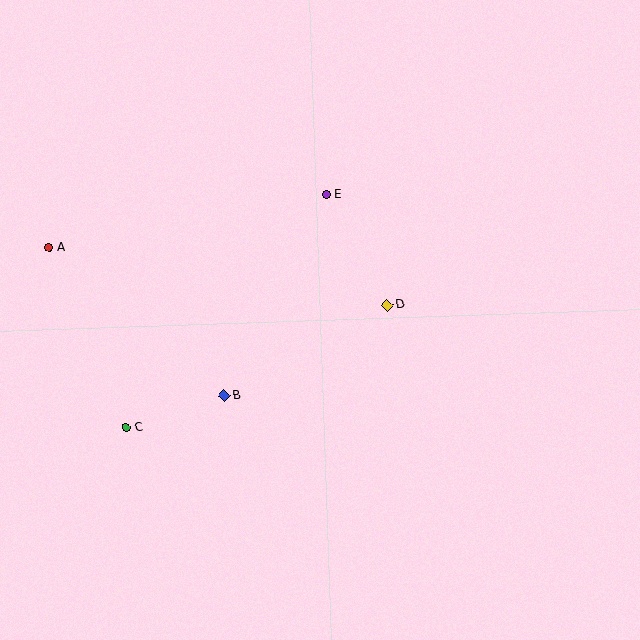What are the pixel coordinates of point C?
Point C is at (126, 427).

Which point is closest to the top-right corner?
Point E is closest to the top-right corner.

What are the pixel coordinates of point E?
Point E is at (326, 195).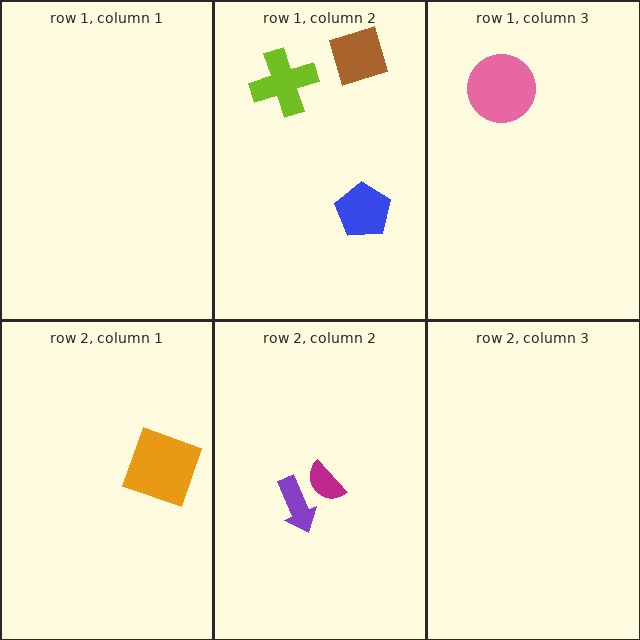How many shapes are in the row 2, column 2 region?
2.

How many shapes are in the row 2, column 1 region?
1.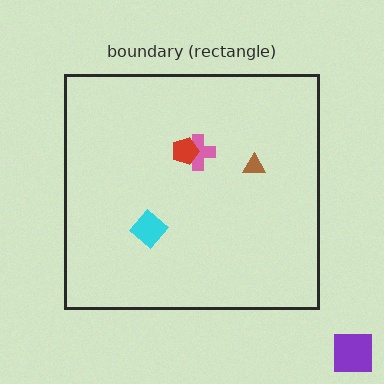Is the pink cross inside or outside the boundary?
Inside.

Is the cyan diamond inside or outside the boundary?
Inside.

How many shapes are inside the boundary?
4 inside, 1 outside.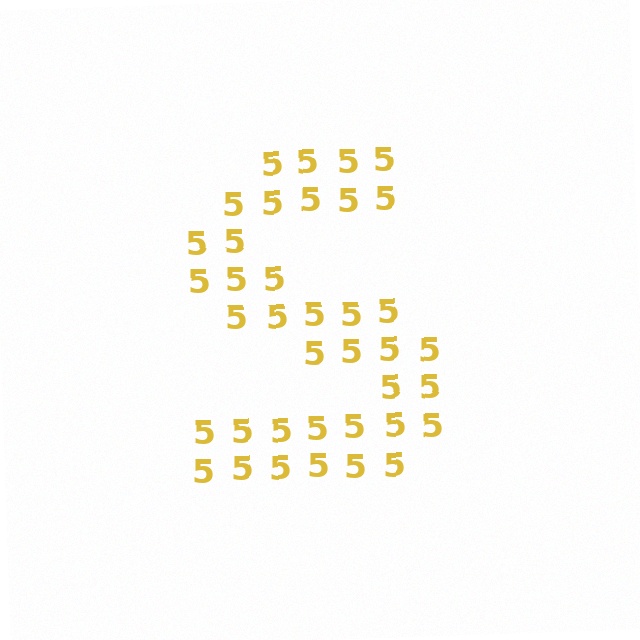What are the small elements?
The small elements are digit 5's.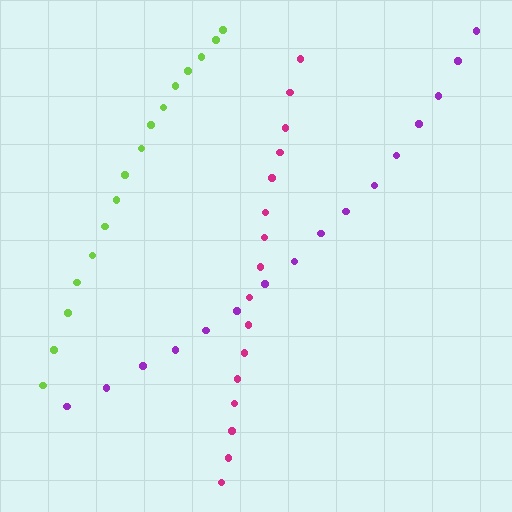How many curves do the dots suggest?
There are 3 distinct paths.